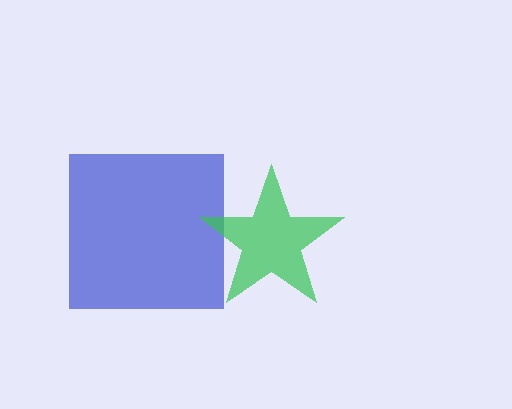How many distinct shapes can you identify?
There are 2 distinct shapes: a blue square, a green star.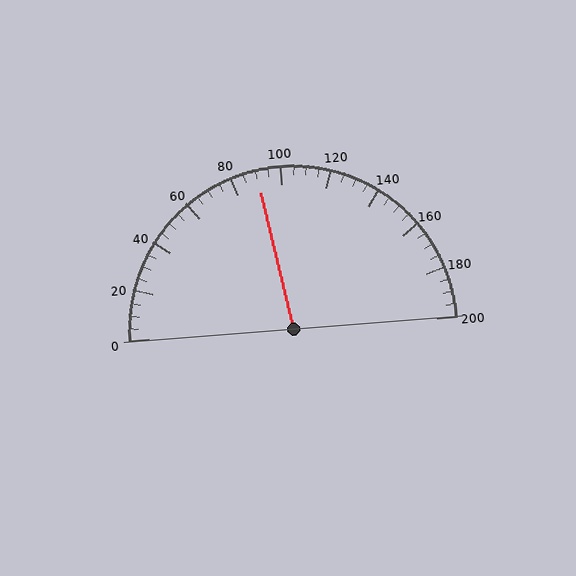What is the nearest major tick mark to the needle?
The nearest major tick mark is 80.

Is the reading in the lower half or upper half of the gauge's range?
The reading is in the lower half of the range (0 to 200).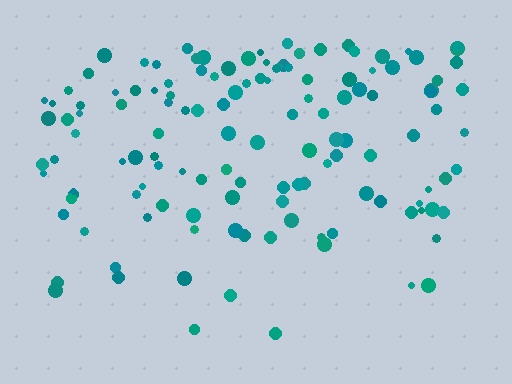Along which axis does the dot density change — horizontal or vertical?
Vertical.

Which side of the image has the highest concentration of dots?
The top.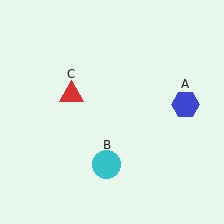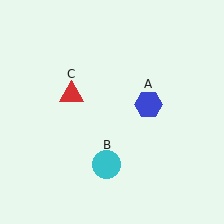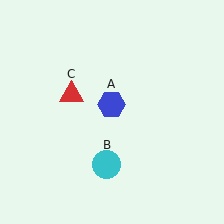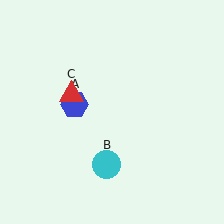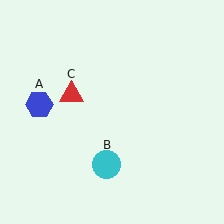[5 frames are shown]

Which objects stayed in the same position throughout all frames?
Cyan circle (object B) and red triangle (object C) remained stationary.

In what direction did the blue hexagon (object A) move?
The blue hexagon (object A) moved left.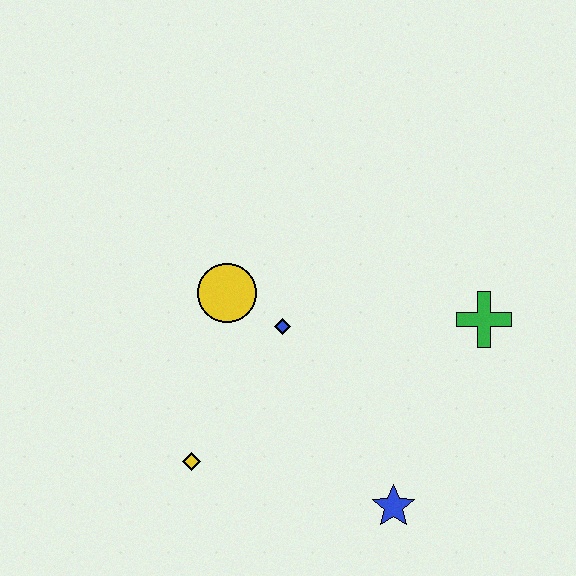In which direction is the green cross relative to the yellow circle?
The green cross is to the right of the yellow circle.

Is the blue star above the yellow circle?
No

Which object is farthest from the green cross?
The yellow diamond is farthest from the green cross.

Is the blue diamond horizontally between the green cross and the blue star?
No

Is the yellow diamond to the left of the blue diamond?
Yes